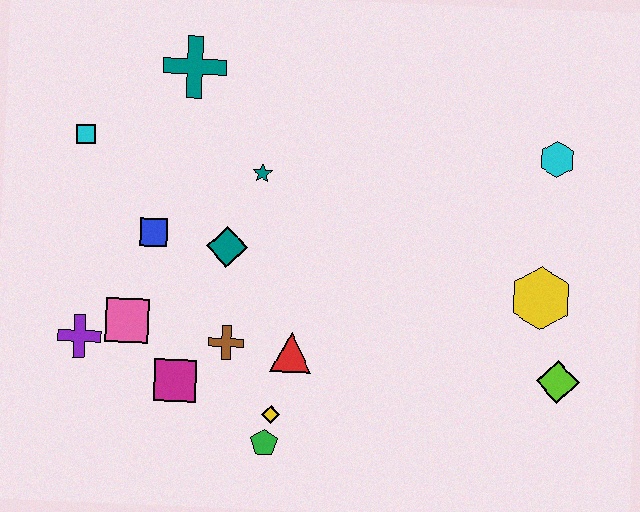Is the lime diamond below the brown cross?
Yes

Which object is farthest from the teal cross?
The lime diamond is farthest from the teal cross.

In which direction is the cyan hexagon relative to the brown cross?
The cyan hexagon is to the right of the brown cross.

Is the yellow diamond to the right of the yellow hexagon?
No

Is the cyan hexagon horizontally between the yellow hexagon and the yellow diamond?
No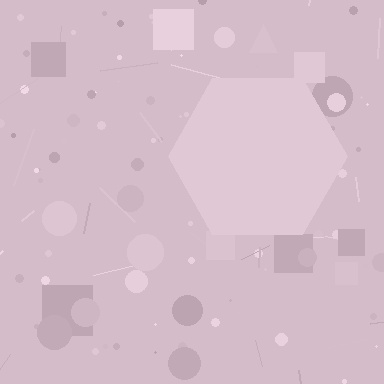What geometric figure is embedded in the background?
A hexagon is embedded in the background.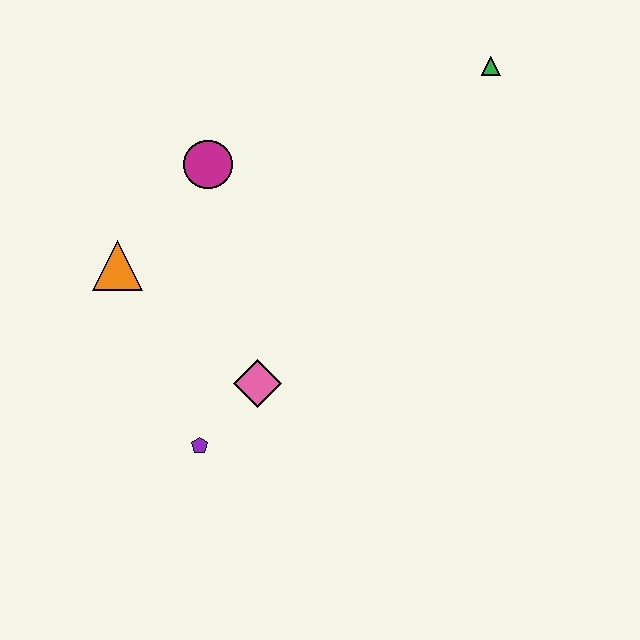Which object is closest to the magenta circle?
The orange triangle is closest to the magenta circle.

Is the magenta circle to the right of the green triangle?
No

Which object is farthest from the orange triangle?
The green triangle is farthest from the orange triangle.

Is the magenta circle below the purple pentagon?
No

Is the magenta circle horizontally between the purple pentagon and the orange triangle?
No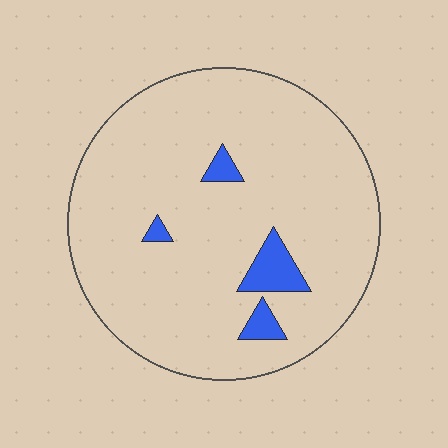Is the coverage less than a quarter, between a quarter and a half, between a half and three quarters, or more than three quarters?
Less than a quarter.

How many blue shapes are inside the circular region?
4.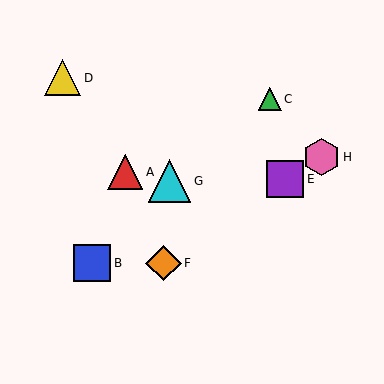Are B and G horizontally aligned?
No, B is at y≈263 and G is at y≈181.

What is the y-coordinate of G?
Object G is at y≈181.